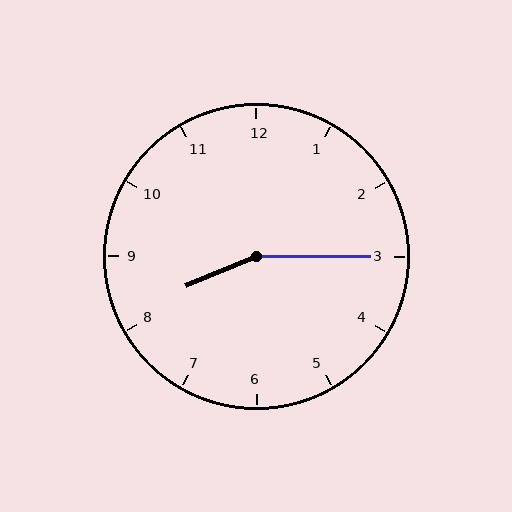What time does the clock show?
8:15.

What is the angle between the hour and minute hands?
Approximately 158 degrees.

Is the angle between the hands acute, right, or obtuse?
It is obtuse.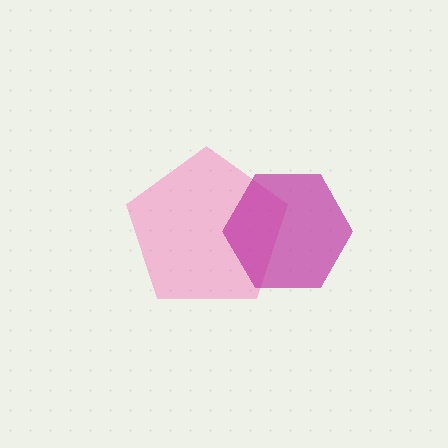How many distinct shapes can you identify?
There are 2 distinct shapes: a pink pentagon, a magenta hexagon.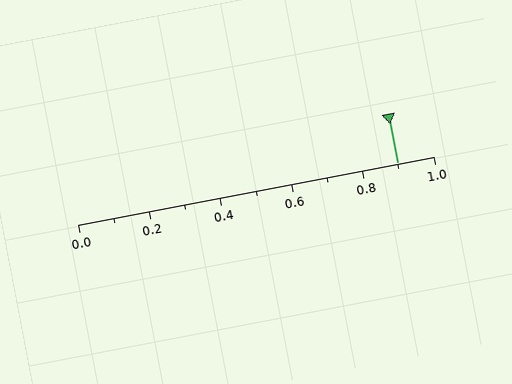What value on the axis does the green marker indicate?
The marker indicates approximately 0.9.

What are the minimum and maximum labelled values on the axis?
The axis runs from 0.0 to 1.0.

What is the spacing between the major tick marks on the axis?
The major ticks are spaced 0.2 apart.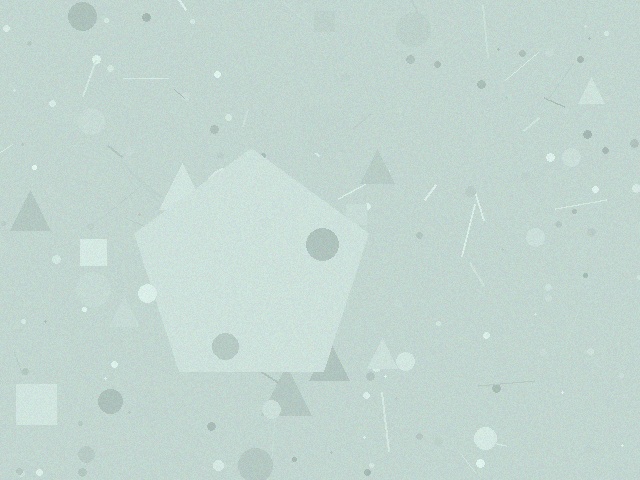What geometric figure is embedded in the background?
A pentagon is embedded in the background.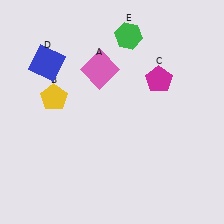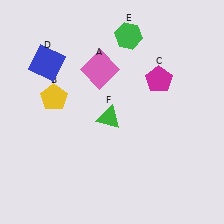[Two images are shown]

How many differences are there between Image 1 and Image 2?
There is 1 difference between the two images.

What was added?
A green triangle (F) was added in Image 2.